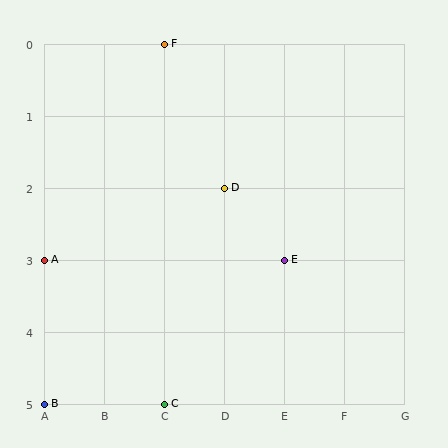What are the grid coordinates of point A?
Point A is at grid coordinates (A, 3).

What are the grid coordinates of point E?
Point E is at grid coordinates (E, 3).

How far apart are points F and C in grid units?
Points F and C are 5 rows apart.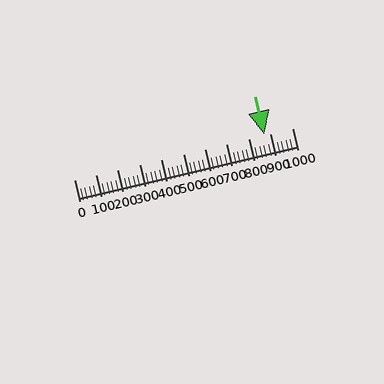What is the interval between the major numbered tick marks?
The major tick marks are spaced 100 units apart.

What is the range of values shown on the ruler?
The ruler shows values from 0 to 1000.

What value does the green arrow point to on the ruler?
The green arrow points to approximately 872.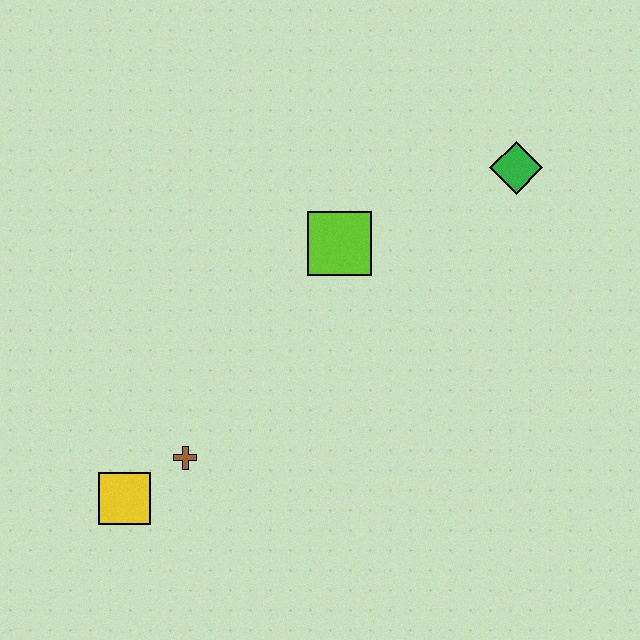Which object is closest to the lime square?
The green diamond is closest to the lime square.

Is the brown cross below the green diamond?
Yes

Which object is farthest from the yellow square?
The green diamond is farthest from the yellow square.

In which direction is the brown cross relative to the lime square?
The brown cross is below the lime square.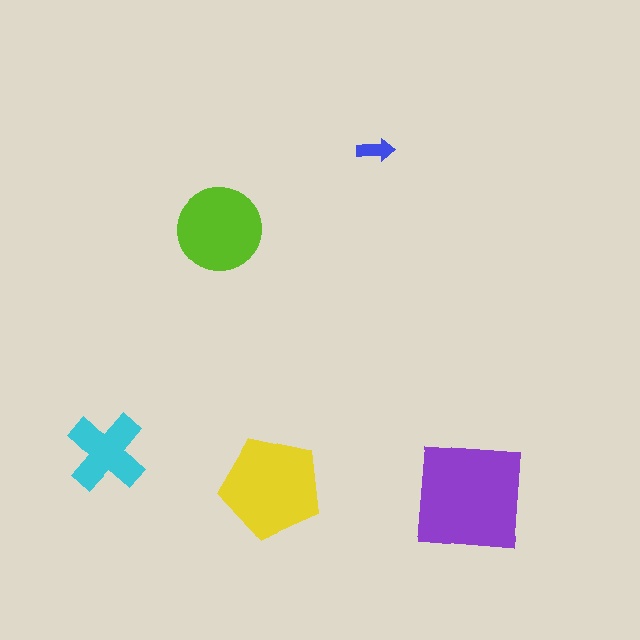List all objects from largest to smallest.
The purple square, the yellow pentagon, the lime circle, the cyan cross, the blue arrow.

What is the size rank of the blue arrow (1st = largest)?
5th.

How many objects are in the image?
There are 5 objects in the image.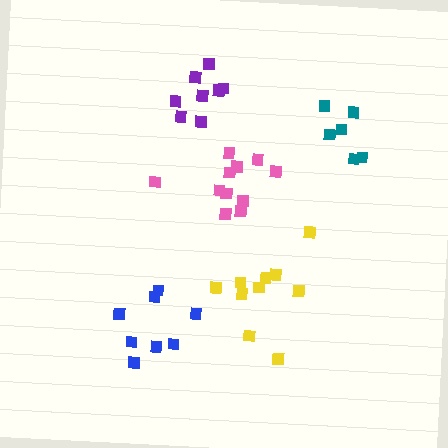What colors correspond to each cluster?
The clusters are colored: pink, purple, yellow, teal, blue.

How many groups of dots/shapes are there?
There are 5 groups.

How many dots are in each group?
Group 1: 11 dots, Group 2: 8 dots, Group 3: 10 dots, Group 4: 6 dots, Group 5: 8 dots (43 total).